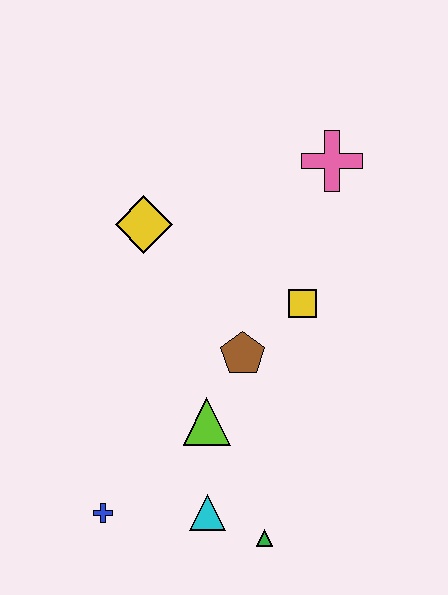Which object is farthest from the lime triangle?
The pink cross is farthest from the lime triangle.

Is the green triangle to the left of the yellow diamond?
No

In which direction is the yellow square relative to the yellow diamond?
The yellow square is to the right of the yellow diamond.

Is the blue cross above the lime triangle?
No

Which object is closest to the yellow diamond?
The brown pentagon is closest to the yellow diamond.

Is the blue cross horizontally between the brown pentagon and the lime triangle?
No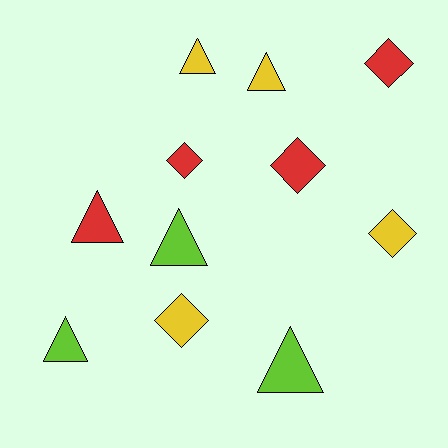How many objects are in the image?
There are 11 objects.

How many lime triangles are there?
There are 3 lime triangles.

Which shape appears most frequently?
Triangle, with 6 objects.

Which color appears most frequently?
Yellow, with 4 objects.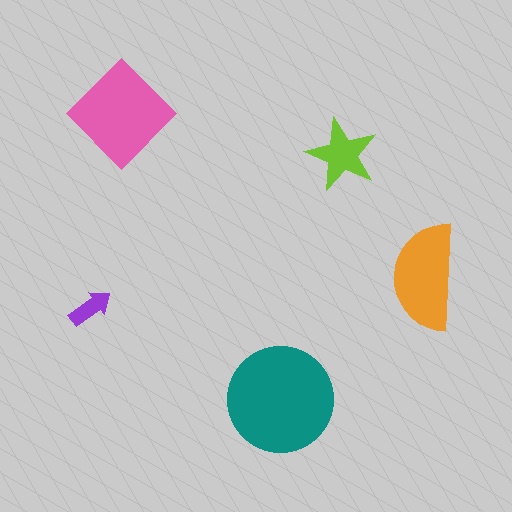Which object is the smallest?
The purple arrow.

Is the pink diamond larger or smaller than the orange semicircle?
Larger.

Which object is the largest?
The teal circle.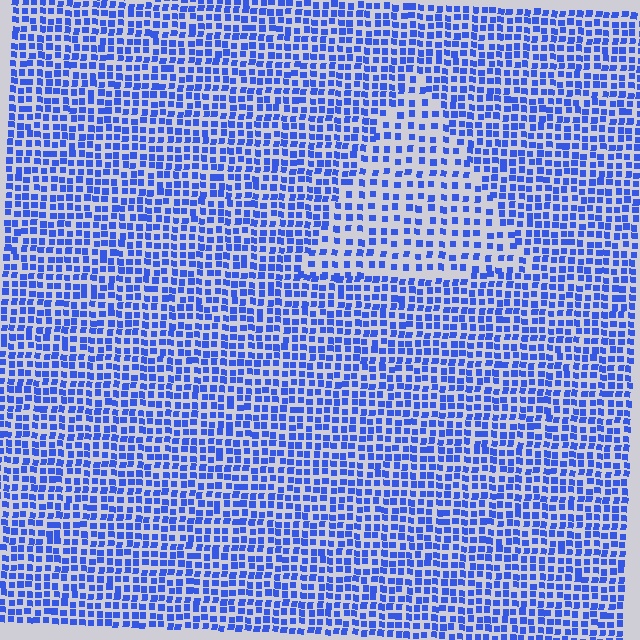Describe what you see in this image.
The image contains small blue elements arranged at two different densities. A triangle-shaped region is visible where the elements are less densely packed than the surrounding area.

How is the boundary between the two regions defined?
The boundary is defined by a change in element density (approximately 1.8x ratio). All elements are the same color, size, and shape.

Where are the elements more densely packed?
The elements are more densely packed outside the triangle boundary.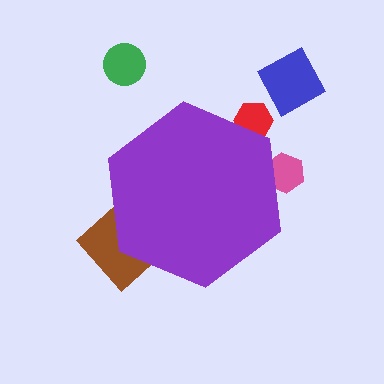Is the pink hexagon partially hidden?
Yes, the pink hexagon is partially hidden behind the purple hexagon.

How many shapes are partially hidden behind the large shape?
3 shapes are partially hidden.